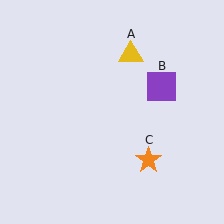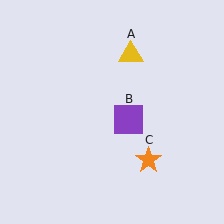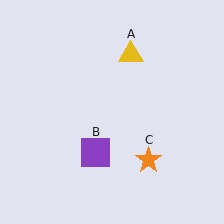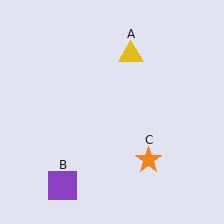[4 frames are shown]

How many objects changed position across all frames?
1 object changed position: purple square (object B).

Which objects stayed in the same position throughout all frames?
Yellow triangle (object A) and orange star (object C) remained stationary.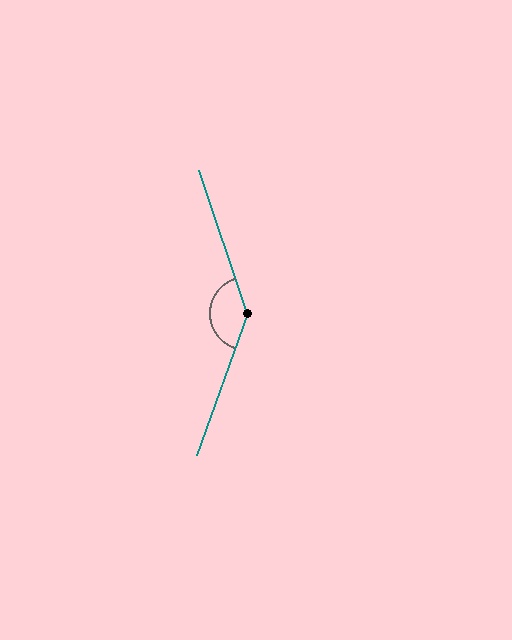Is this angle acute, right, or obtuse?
It is obtuse.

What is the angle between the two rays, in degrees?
Approximately 142 degrees.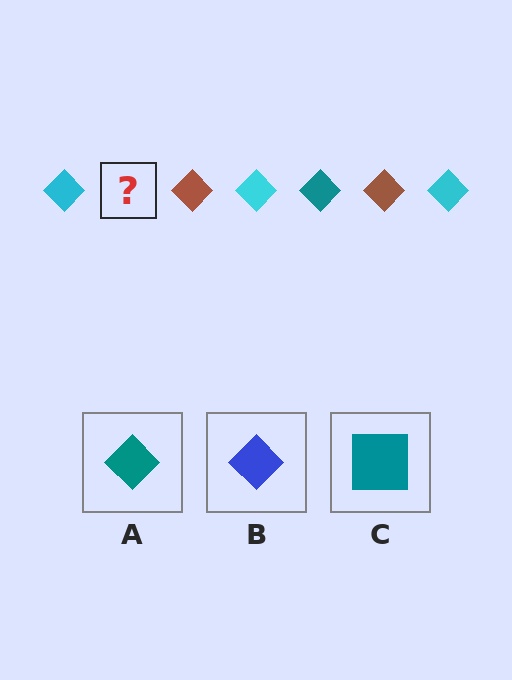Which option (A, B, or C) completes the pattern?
A.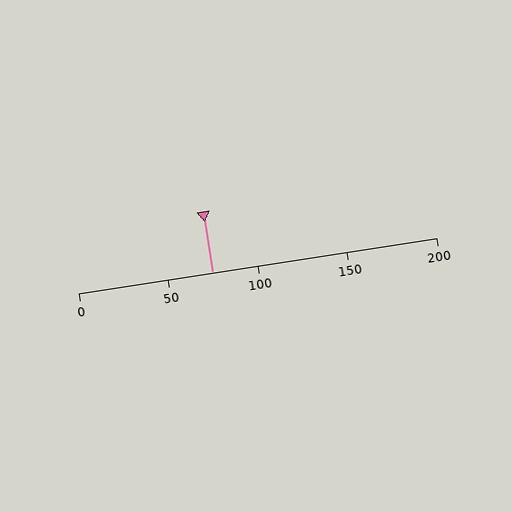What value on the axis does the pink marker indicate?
The marker indicates approximately 75.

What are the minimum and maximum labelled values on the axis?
The axis runs from 0 to 200.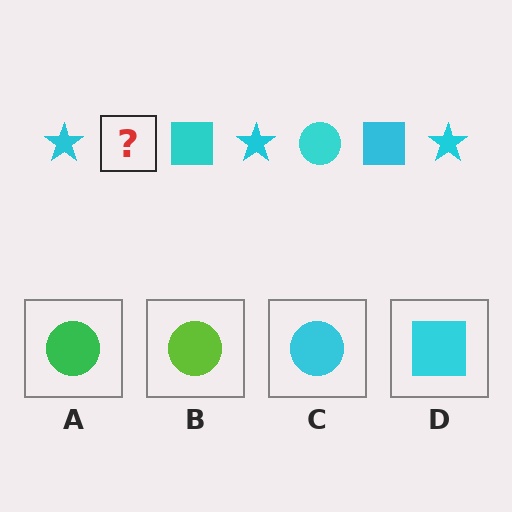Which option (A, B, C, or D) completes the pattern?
C.